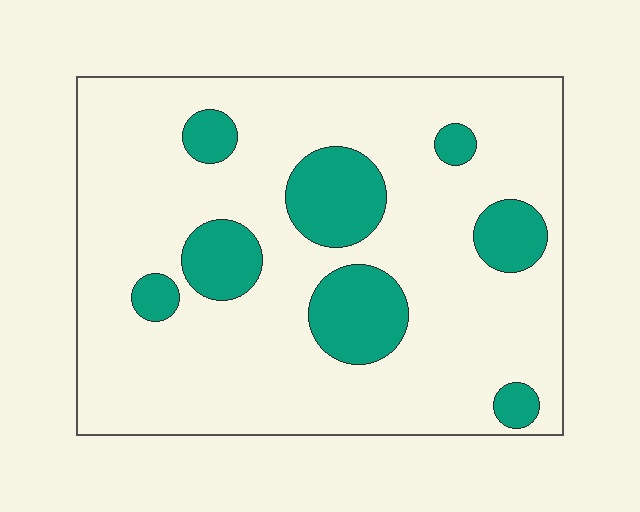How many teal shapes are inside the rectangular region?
8.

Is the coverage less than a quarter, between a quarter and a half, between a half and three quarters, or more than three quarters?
Less than a quarter.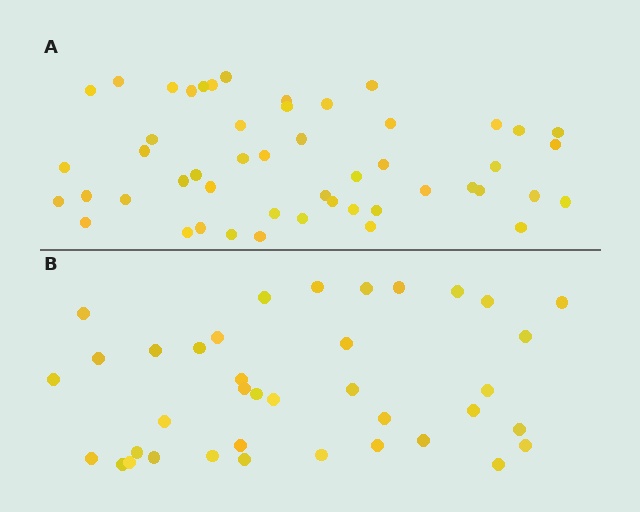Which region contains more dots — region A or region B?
Region A (the top region) has more dots.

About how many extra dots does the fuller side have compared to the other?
Region A has roughly 12 or so more dots than region B.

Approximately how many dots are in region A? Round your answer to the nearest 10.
About 50 dots.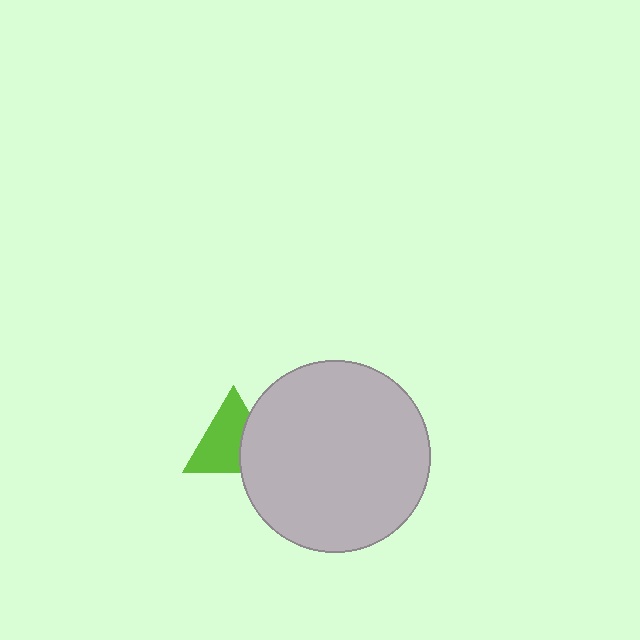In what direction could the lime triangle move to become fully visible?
The lime triangle could move left. That would shift it out from behind the light gray circle entirely.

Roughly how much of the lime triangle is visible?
Most of it is visible (roughly 66%).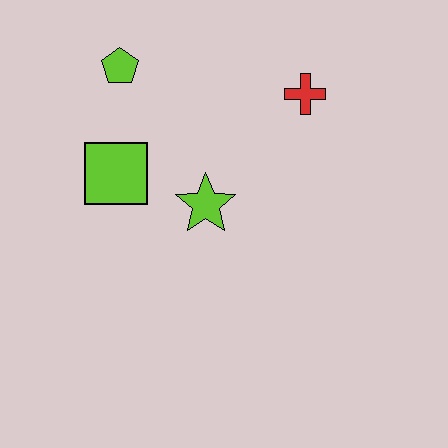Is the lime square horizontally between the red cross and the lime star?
No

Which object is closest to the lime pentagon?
The lime square is closest to the lime pentagon.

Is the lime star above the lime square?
No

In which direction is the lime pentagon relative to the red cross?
The lime pentagon is to the left of the red cross.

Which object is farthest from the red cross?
The lime square is farthest from the red cross.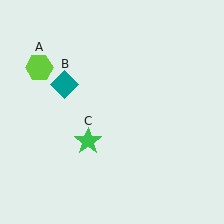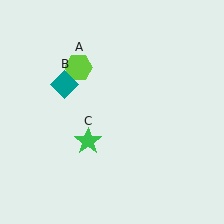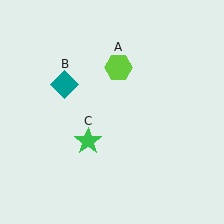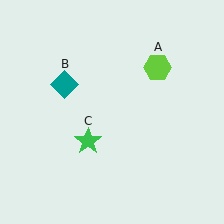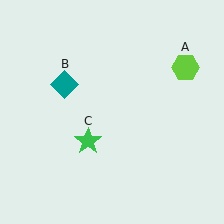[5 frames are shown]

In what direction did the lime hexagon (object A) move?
The lime hexagon (object A) moved right.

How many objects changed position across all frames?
1 object changed position: lime hexagon (object A).